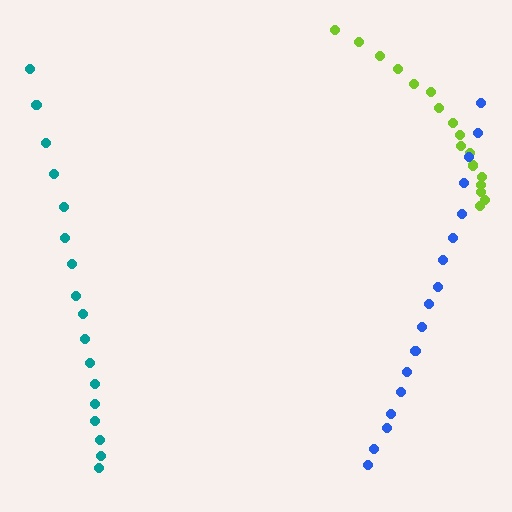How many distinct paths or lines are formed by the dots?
There are 3 distinct paths.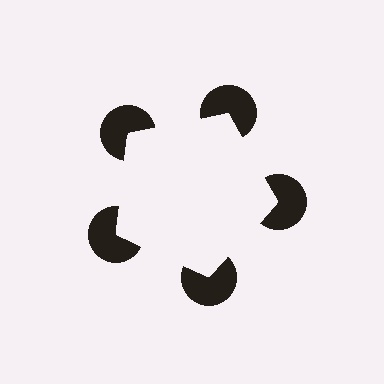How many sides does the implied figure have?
5 sides.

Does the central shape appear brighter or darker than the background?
It typically appears slightly brighter than the background, even though no actual brightness change is drawn.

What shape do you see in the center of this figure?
An illusory pentagon — its edges are inferred from the aligned wedge cuts in the pac-man discs, not physically drawn.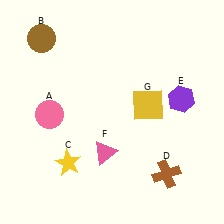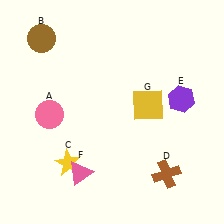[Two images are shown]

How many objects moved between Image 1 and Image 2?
1 object moved between the two images.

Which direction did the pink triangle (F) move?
The pink triangle (F) moved left.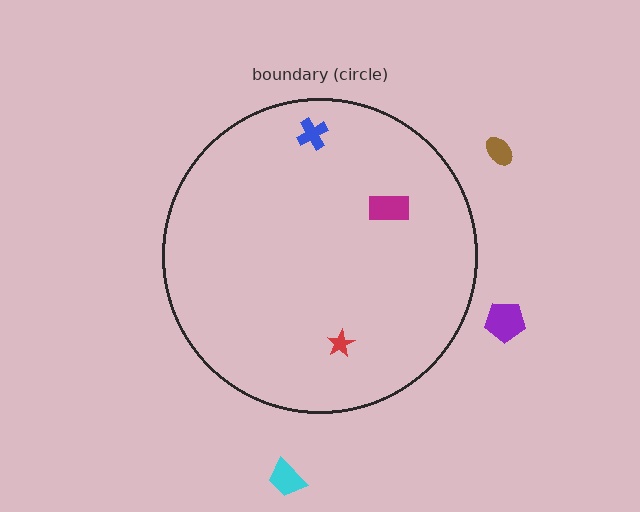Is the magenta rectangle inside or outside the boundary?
Inside.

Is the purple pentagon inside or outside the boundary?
Outside.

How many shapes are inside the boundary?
3 inside, 3 outside.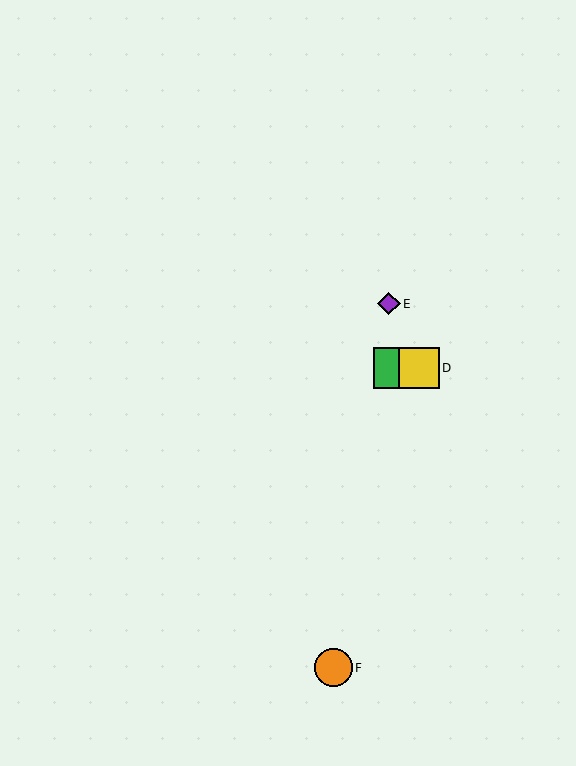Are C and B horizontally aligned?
Yes, both are at y≈368.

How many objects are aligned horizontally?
4 objects (A, B, C, D) are aligned horizontally.